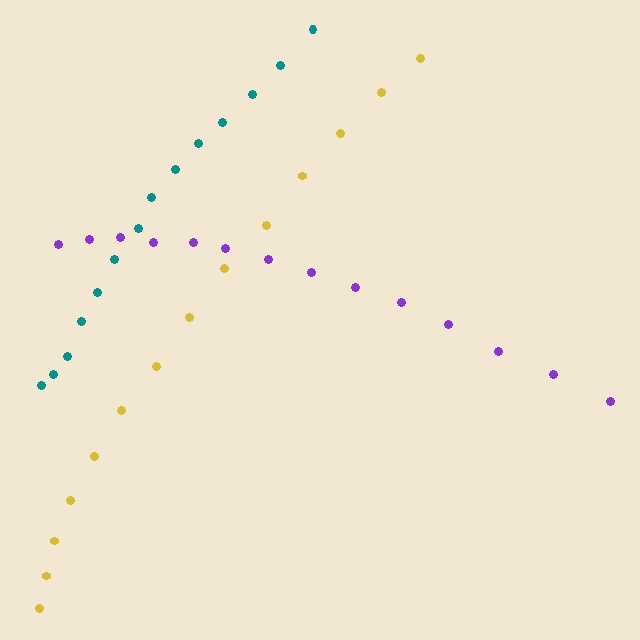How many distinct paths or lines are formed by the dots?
There are 3 distinct paths.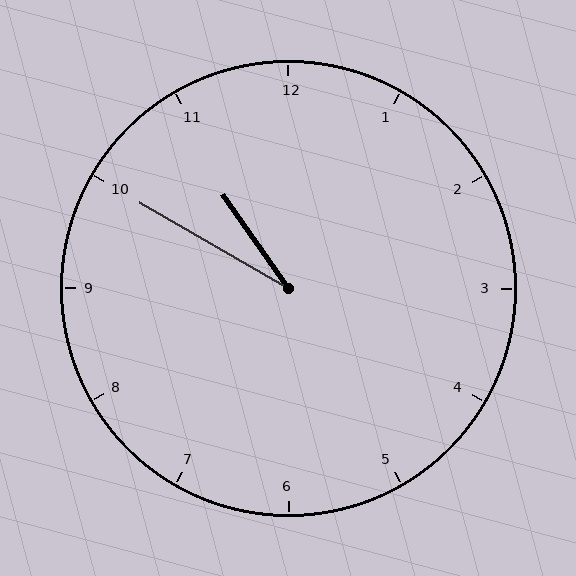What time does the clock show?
10:50.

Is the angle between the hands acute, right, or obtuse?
It is acute.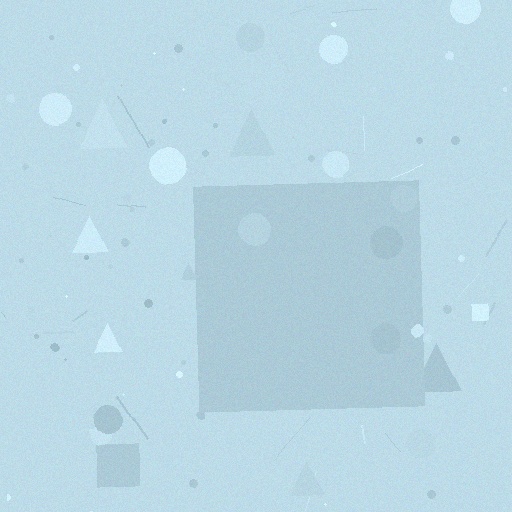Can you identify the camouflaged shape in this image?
The camouflaged shape is a square.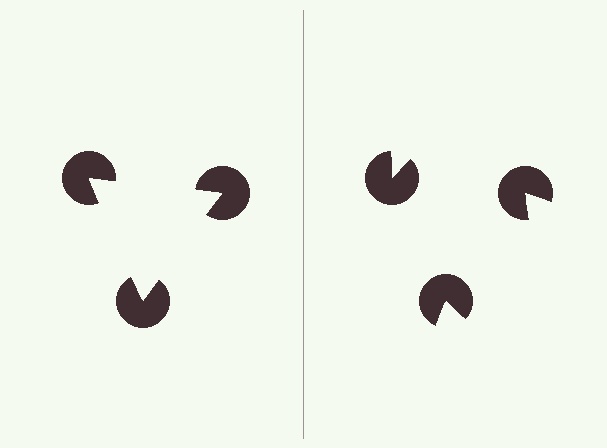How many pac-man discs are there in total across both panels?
6 — 3 on each side.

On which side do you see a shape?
An illusory triangle appears on the left side. On the right side the wedge cuts are rotated, so no coherent shape forms.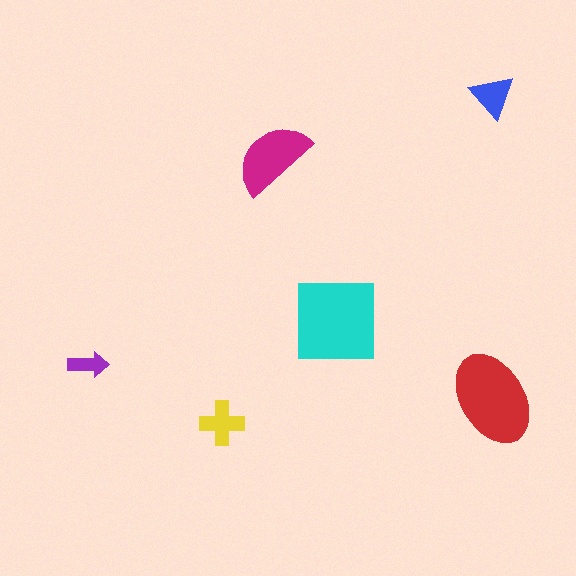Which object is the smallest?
The purple arrow.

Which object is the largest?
The cyan square.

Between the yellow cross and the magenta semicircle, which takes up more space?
The magenta semicircle.